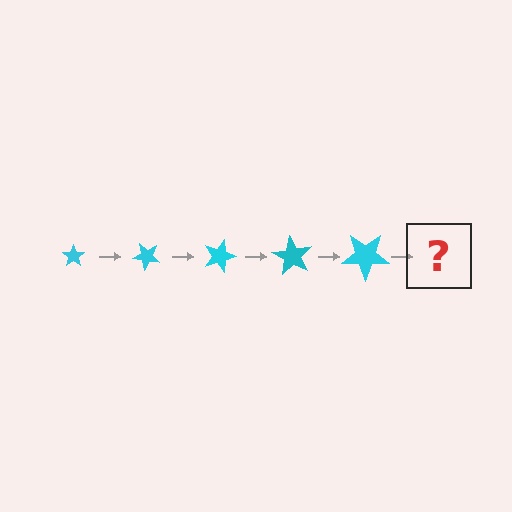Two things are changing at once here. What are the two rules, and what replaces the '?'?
The two rules are that the star grows larger each step and it rotates 45 degrees each step. The '?' should be a star, larger than the previous one and rotated 225 degrees from the start.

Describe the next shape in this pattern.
It should be a star, larger than the previous one and rotated 225 degrees from the start.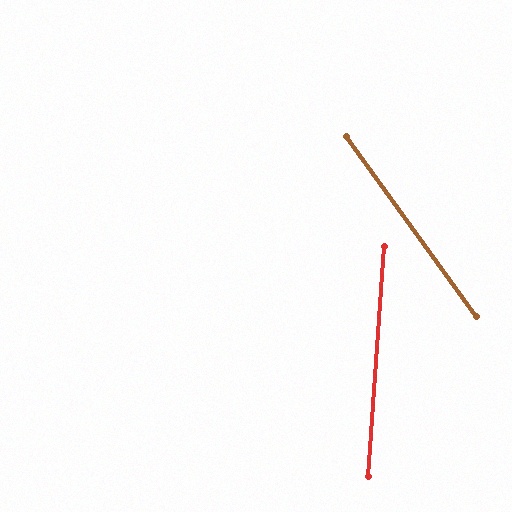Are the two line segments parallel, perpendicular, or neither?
Neither parallel nor perpendicular — they differ by about 40°.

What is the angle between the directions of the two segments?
Approximately 40 degrees.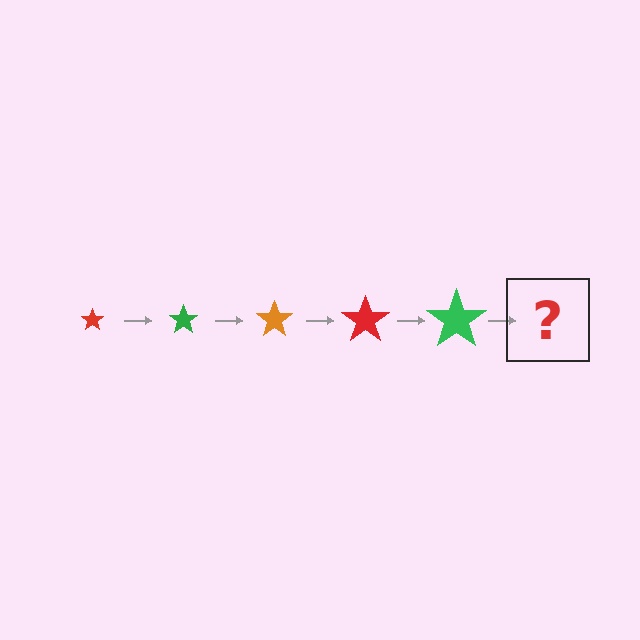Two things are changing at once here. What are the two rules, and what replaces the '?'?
The two rules are that the star grows larger each step and the color cycles through red, green, and orange. The '?' should be an orange star, larger than the previous one.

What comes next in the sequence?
The next element should be an orange star, larger than the previous one.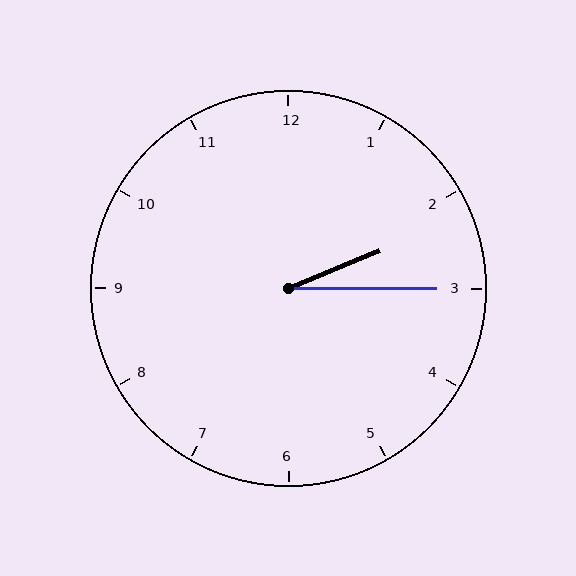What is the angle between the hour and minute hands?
Approximately 22 degrees.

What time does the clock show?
2:15.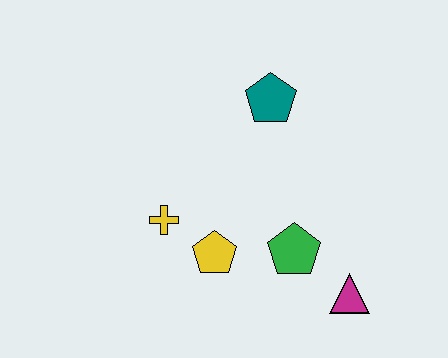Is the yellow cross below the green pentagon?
No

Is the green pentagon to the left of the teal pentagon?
No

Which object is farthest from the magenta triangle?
The teal pentagon is farthest from the magenta triangle.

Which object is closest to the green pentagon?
The magenta triangle is closest to the green pentagon.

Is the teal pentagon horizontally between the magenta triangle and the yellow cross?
Yes